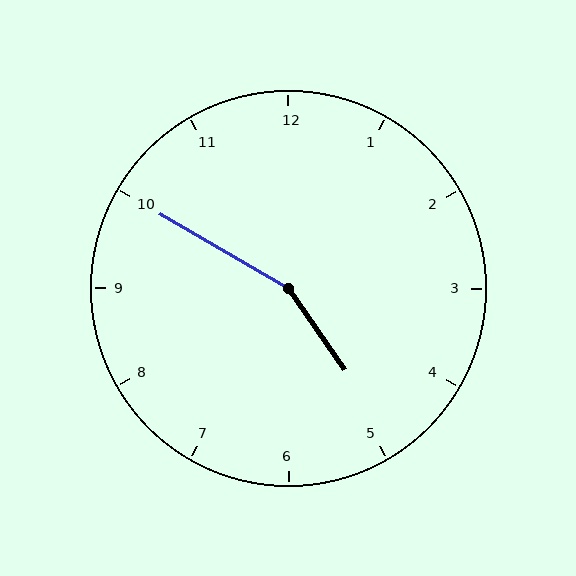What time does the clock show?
4:50.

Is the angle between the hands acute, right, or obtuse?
It is obtuse.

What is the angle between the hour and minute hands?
Approximately 155 degrees.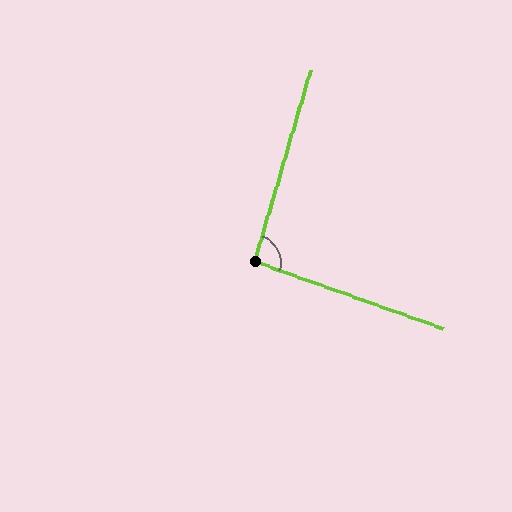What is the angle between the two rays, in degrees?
Approximately 93 degrees.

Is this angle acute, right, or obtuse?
It is approximately a right angle.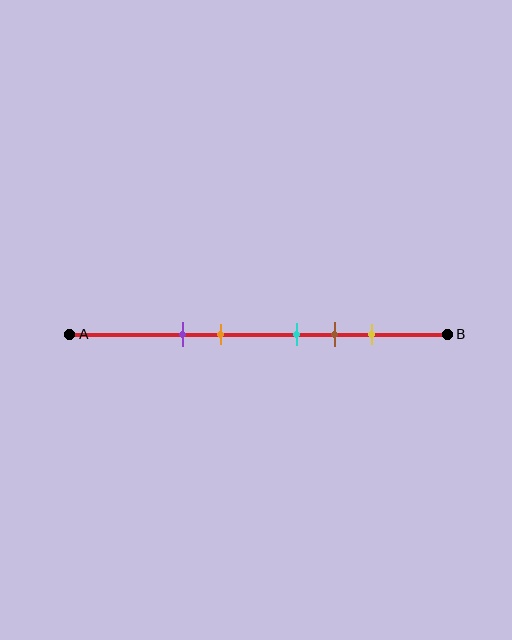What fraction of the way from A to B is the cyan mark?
The cyan mark is approximately 60% (0.6) of the way from A to B.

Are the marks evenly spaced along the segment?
No, the marks are not evenly spaced.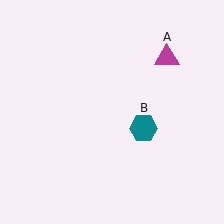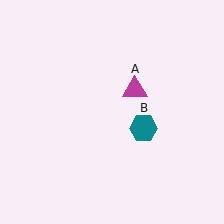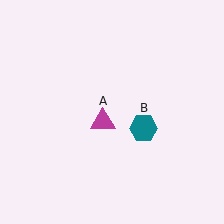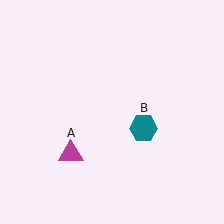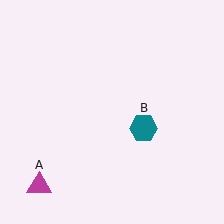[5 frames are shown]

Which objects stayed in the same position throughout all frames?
Teal hexagon (object B) remained stationary.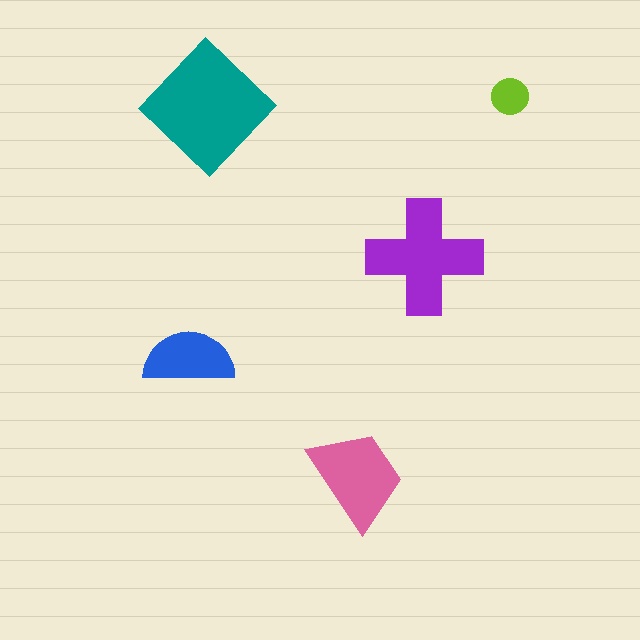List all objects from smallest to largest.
The lime circle, the blue semicircle, the pink trapezoid, the purple cross, the teal diamond.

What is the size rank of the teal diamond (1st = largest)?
1st.